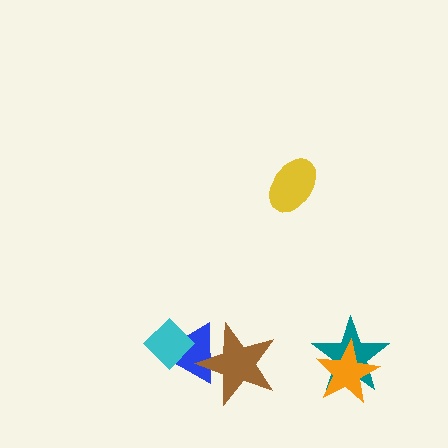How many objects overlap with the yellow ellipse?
0 objects overlap with the yellow ellipse.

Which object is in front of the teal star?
The orange star is in front of the teal star.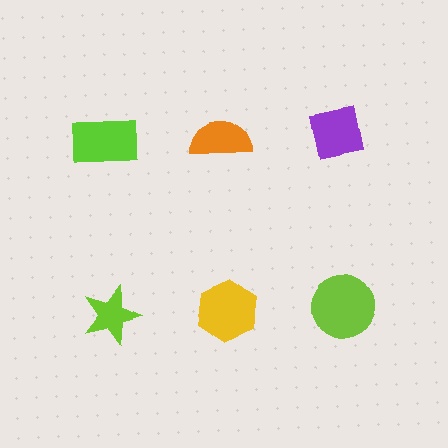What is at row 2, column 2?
A yellow hexagon.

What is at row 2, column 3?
A lime circle.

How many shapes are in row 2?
3 shapes.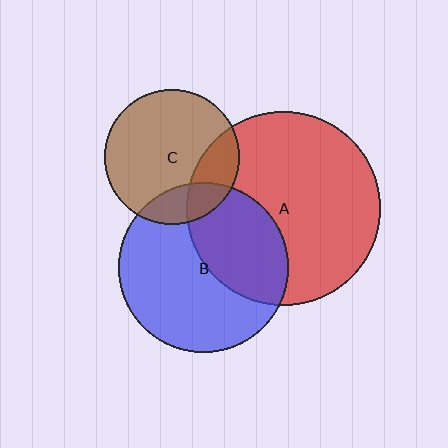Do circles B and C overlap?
Yes.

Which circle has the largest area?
Circle A (red).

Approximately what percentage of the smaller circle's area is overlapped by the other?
Approximately 20%.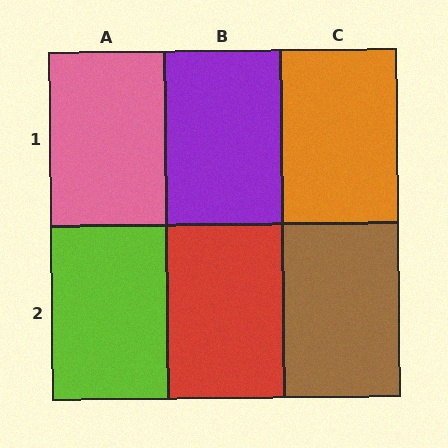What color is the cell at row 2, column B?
Red.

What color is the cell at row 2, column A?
Lime.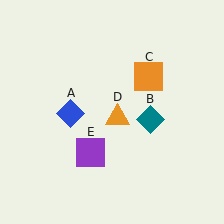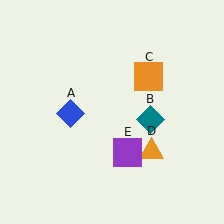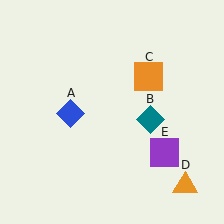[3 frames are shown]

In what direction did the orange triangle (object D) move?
The orange triangle (object D) moved down and to the right.